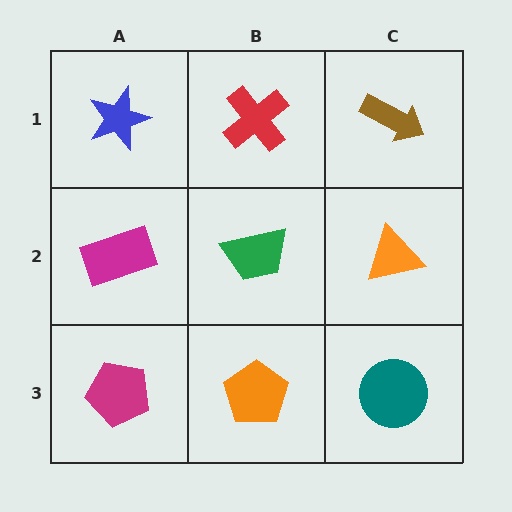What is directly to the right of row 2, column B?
An orange triangle.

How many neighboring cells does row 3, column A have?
2.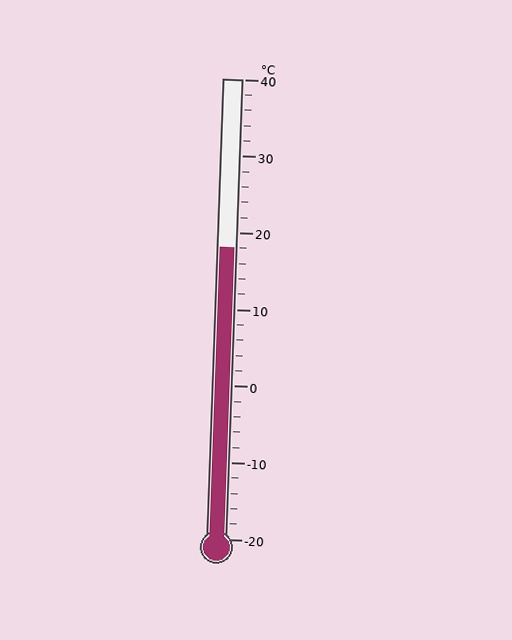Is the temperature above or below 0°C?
The temperature is above 0°C.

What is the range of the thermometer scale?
The thermometer scale ranges from -20°C to 40°C.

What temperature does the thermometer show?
The thermometer shows approximately 18°C.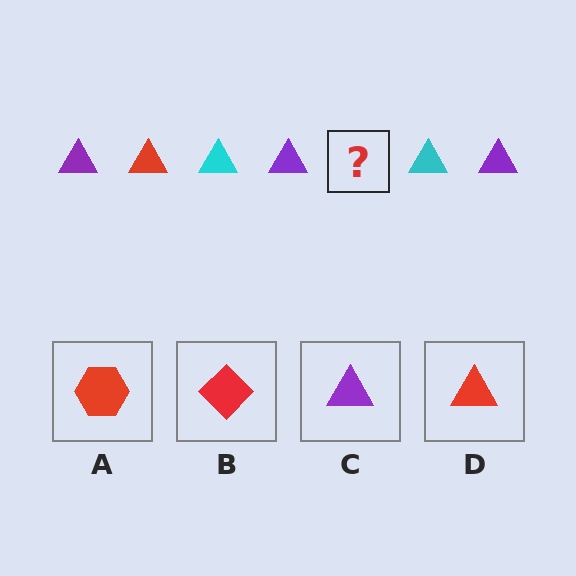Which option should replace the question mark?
Option D.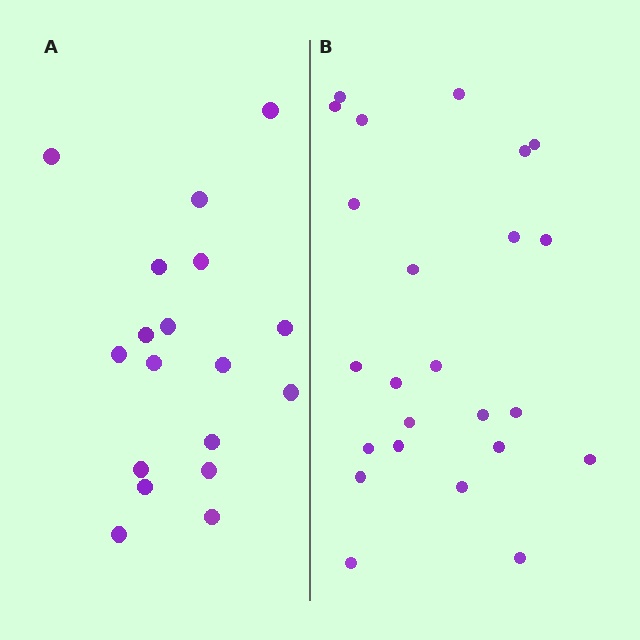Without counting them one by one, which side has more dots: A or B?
Region B (the right region) has more dots.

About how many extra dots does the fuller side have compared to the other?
Region B has about 6 more dots than region A.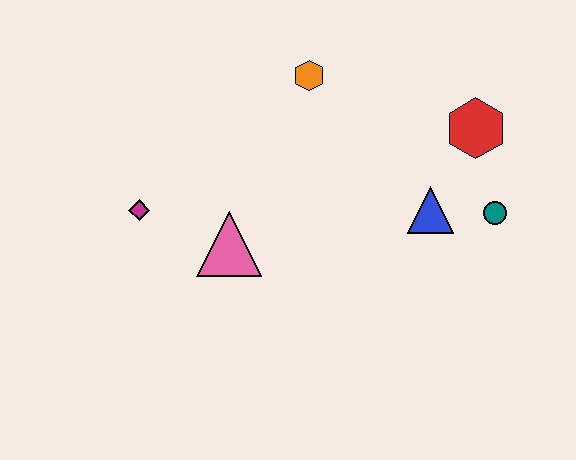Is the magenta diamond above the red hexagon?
No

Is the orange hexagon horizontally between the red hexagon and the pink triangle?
Yes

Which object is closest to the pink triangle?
The magenta diamond is closest to the pink triangle.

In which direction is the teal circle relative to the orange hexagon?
The teal circle is to the right of the orange hexagon.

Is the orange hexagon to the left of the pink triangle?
No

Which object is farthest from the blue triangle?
The magenta diamond is farthest from the blue triangle.